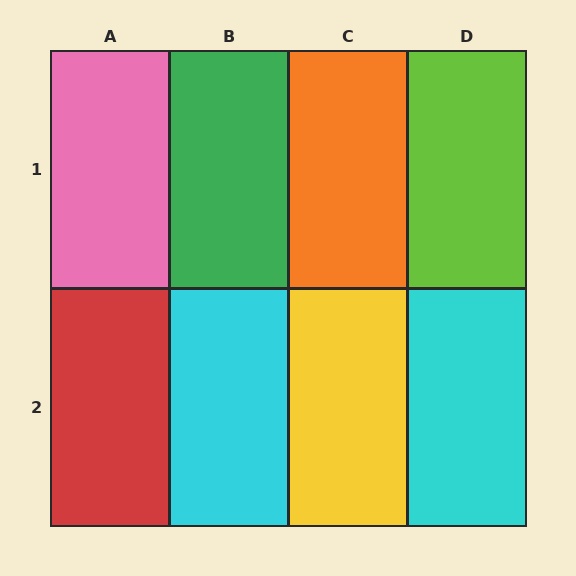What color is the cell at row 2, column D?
Cyan.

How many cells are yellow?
1 cell is yellow.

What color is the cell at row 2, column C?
Yellow.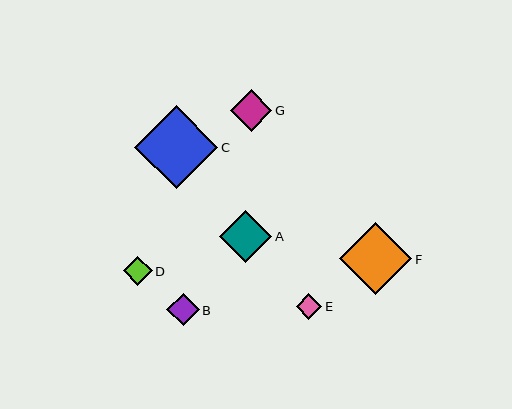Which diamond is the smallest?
Diamond E is the smallest with a size of approximately 26 pixels.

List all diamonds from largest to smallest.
From largest to smallest: C, F, A, G, B, D, E.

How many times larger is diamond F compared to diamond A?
Diamond F is approximately 1.4 times the size of diamond A.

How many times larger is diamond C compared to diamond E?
Diamond C is approximately 3.3 times the size of diamond E.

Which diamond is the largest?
Diamond C is the largest with a size of approximately 83 pixels.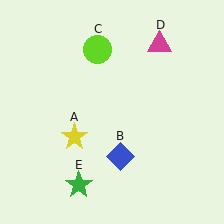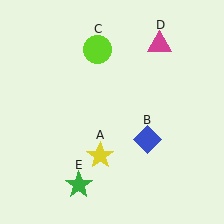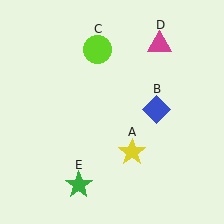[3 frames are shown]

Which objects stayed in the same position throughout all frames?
Lime circle (object C) and magenta triangle (object D) and green star (object E) remained stationary.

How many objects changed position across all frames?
2 objects changed position: yellow star (object A), blue diamond (object B).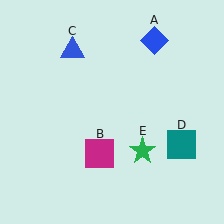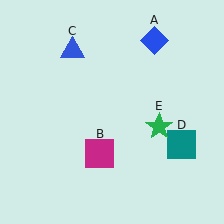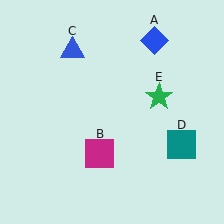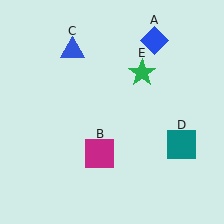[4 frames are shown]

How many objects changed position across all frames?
1 object changed position: green star (object E).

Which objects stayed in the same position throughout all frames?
Blue diamond (object A) and magenta square (object B) and blue triangle (object C) and teal square (object D) remained stationary.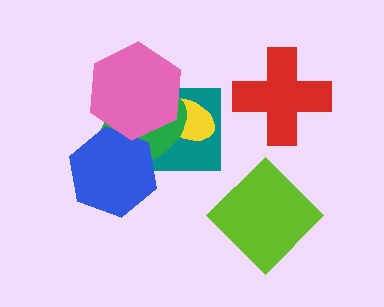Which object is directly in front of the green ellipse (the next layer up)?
The blue hexagon is directly in front of the green ellipse.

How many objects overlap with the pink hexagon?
4 objects overlap with the pink hexagon.